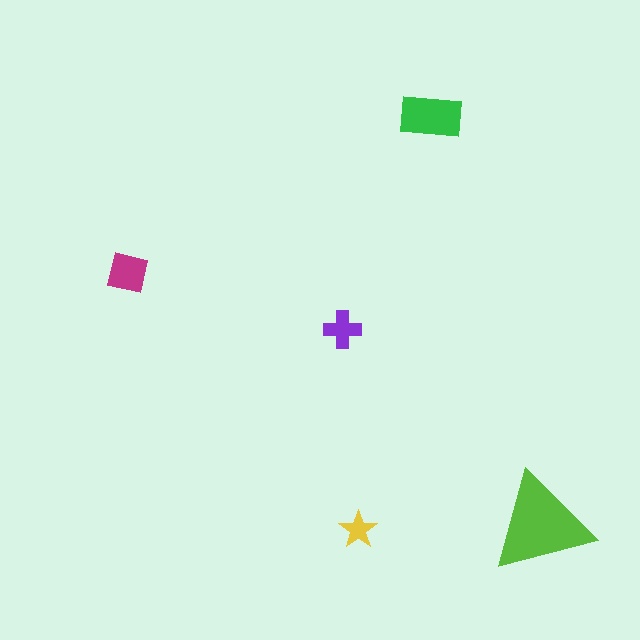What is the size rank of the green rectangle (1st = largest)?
2nd.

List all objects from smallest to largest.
The yellow star, the purple cross, the magenta square, the green rectangle, the lime triangle.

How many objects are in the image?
There are 5 objects in the image.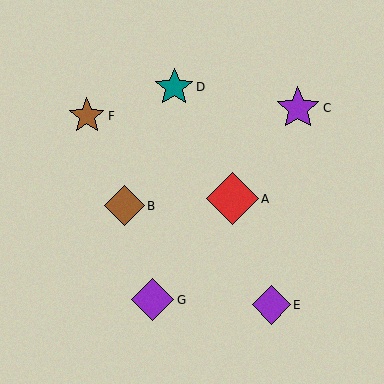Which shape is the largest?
The red diamond (labeled A) is the largest.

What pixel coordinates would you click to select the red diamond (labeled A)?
Click at (232, 199) to select the red diamond A.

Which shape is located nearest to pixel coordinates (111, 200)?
The brown diamond (labeled B) at (124, 206) is nearest to that location.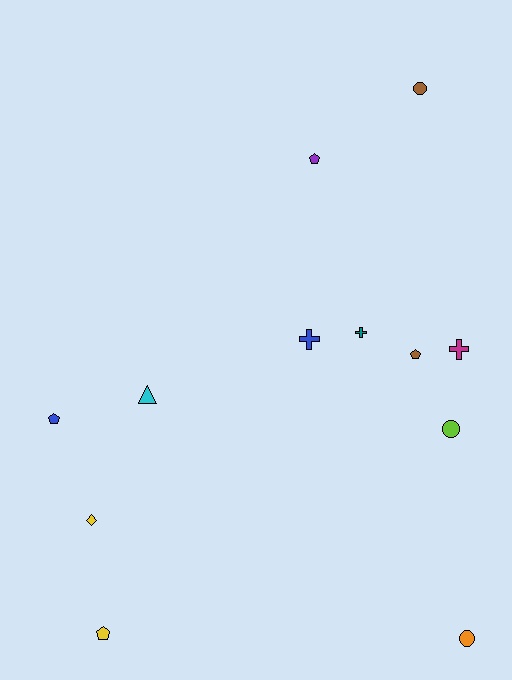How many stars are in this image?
There are no stars.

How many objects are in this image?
There are 12 objects.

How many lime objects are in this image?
There is 1 lime object.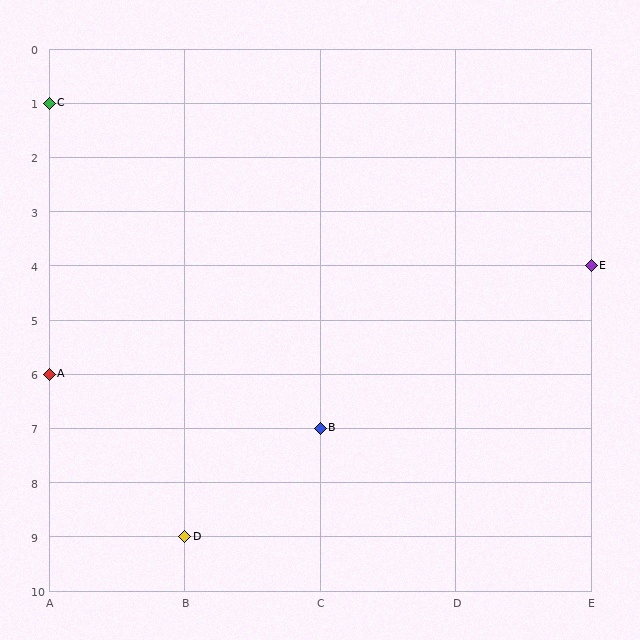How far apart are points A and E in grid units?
Points A and E are 4 columns and 2 rows apart (about 4.5 grid units diagonally).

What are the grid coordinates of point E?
Point E is at grid coordinates (E, 4).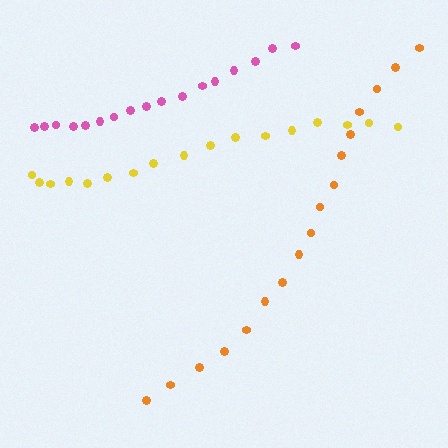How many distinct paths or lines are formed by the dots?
There are 3 distinct paths.